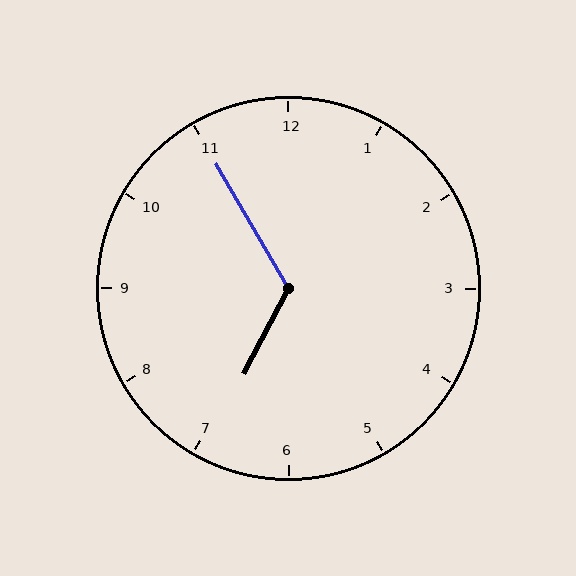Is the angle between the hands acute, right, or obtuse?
It is obtuse.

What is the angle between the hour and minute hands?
Approximately 122 degrees.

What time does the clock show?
6:55.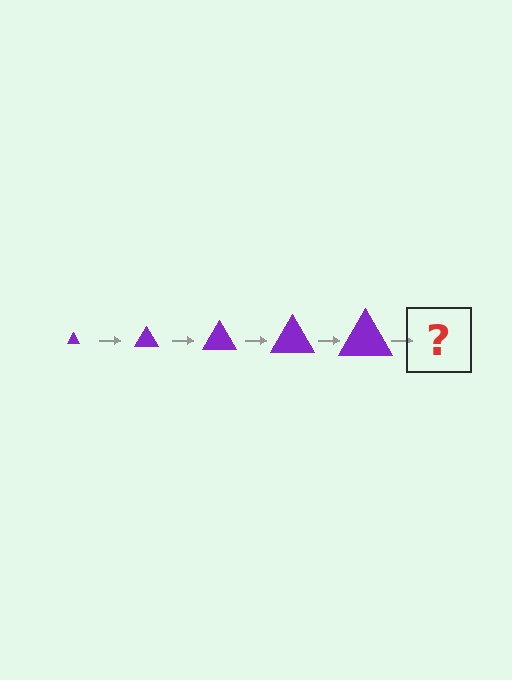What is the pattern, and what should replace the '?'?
The pattern is that the triangle gets progressively larger each step. The '?' should be a purple triangle, larger than the previous one.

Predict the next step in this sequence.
The next step is a purple triangle, larger than the previous one.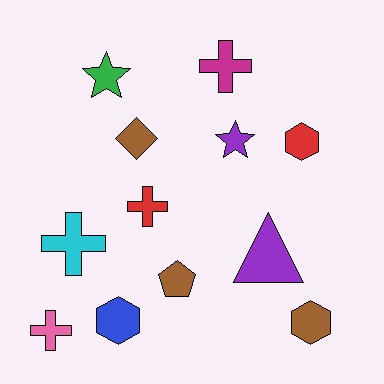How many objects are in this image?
There are 12 objects.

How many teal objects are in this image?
There are no teal objects.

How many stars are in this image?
There are 2 stars.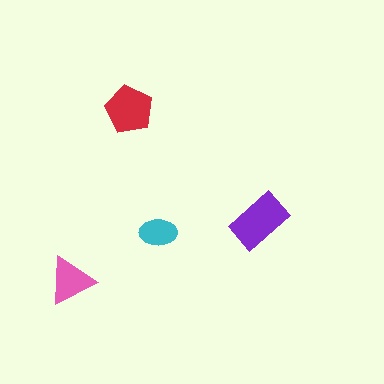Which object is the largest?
The purple rectangle.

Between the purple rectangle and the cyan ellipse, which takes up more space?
The purple rectangle.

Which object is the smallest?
The cyan ellipse.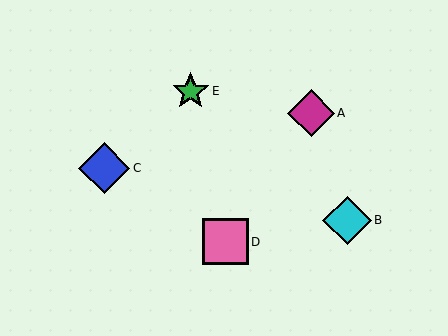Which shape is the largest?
The blue diamond (labeled C) is the largest.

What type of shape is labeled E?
Shape E is a green star.